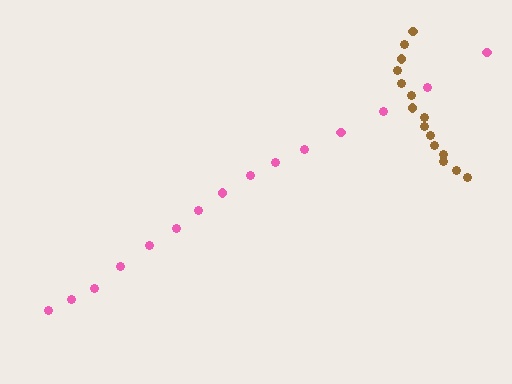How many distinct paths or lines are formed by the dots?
There are 2 distinct paths.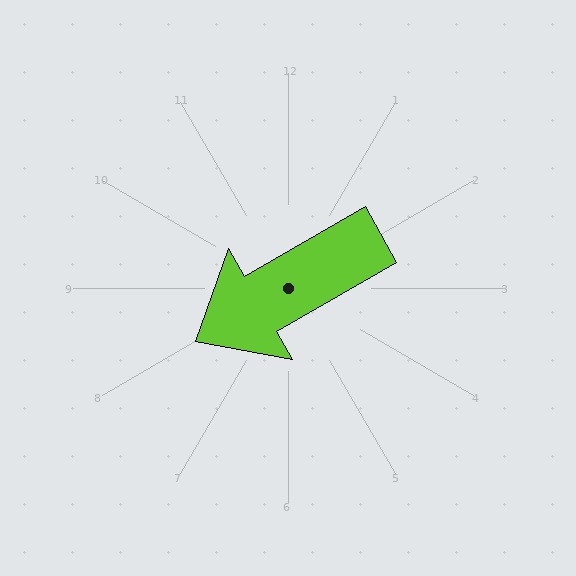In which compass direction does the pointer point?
Southwest.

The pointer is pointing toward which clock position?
Roughly 8 o'clock.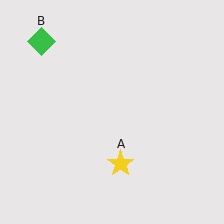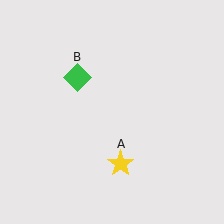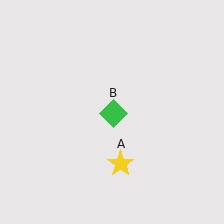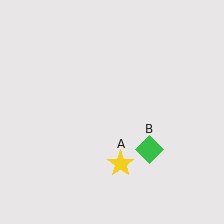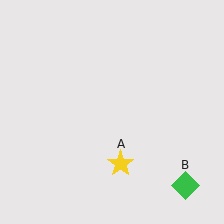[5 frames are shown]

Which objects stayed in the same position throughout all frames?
Yellow star (object A) remained stationary.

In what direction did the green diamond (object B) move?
The green diamond (object B) moved down and to the right.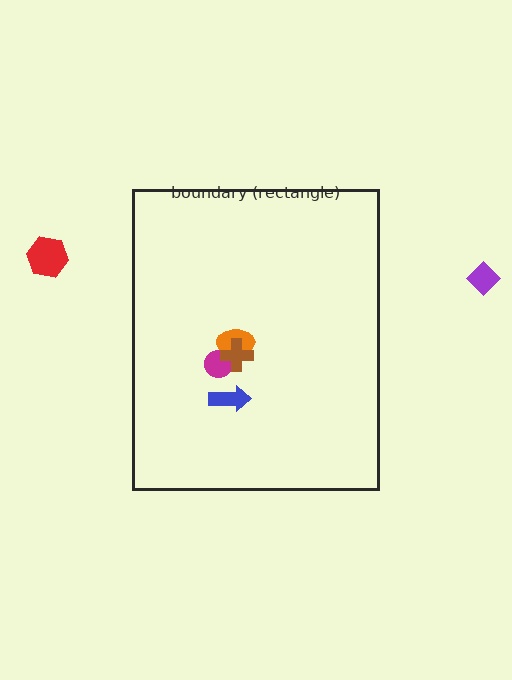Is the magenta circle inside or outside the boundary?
Inside.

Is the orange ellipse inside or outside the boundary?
Inside.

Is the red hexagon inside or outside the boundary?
Outside.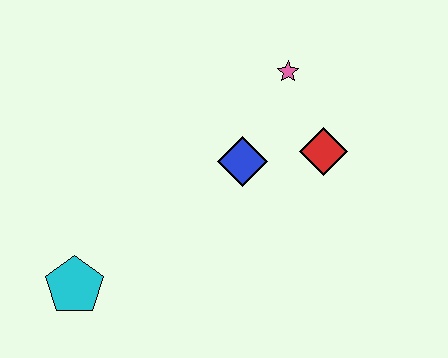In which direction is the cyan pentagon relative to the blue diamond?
The cyan pentagon is to the left of the blue diamond.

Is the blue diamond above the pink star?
No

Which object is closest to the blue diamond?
The red diamond is closest to the blue diamond.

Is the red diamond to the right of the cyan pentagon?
Yes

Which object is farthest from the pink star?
The cyan pentagon is farthest from the pink star.